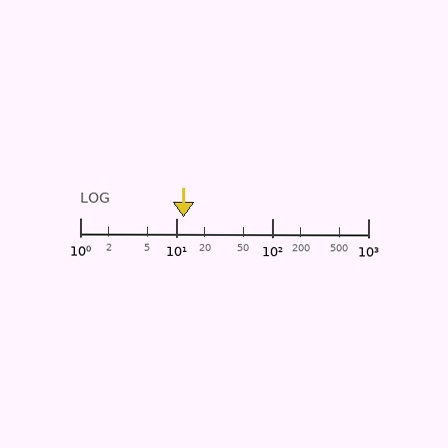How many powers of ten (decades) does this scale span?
The scale spans 3 decades, from 1 to 1000.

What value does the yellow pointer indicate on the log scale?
The pointer indicates approximately 12.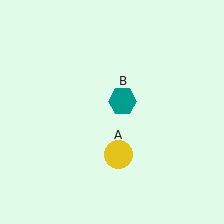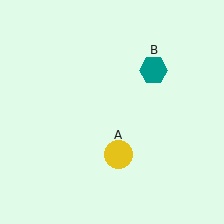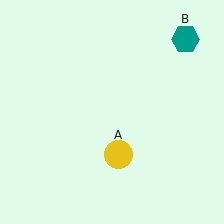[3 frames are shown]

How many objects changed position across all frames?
1 object changed position: teal hexagon (object B).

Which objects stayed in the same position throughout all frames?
Yellow circle (object A) remained stationary.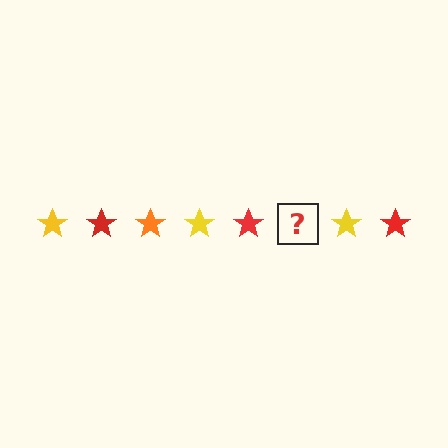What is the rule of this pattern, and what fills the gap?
The rule is that the pattern cycles through yellow, red, orange stars. The gap should be filled with an orange star.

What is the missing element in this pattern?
The missing element is an orange star.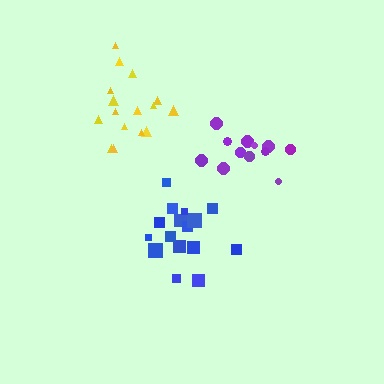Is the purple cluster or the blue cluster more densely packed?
Blue.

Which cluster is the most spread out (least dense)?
Yellow.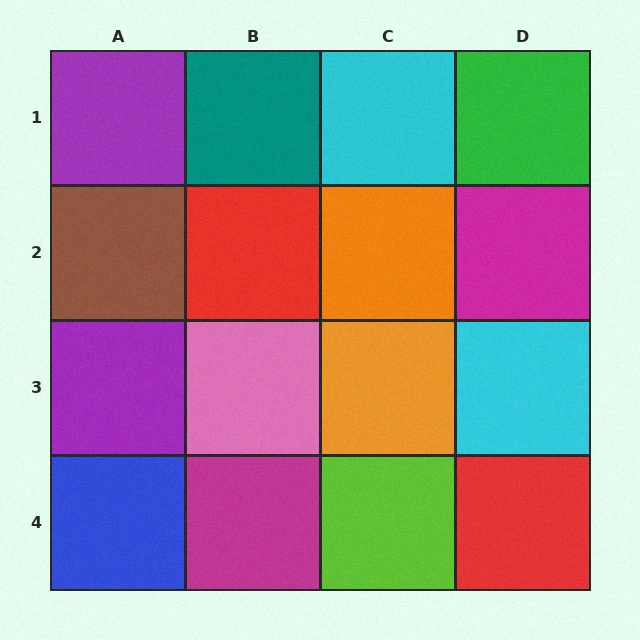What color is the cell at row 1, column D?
Green.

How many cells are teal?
1 cell is teal.